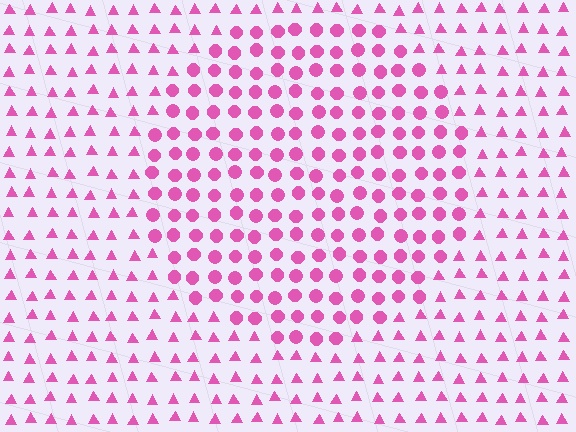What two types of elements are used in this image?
The image uses circles inside the circle region and triangles outside it.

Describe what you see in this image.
The image is filled with small pink elements arranged in a uniform grid. A circle-shaped region contains circles, while the surrounding area contains triangles. The boundary is defined purely by the change in element shape.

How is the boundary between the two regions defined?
The boundary is defined by a change in element shape: circles inside vs. triangles outside. All elements share the same color and spacing.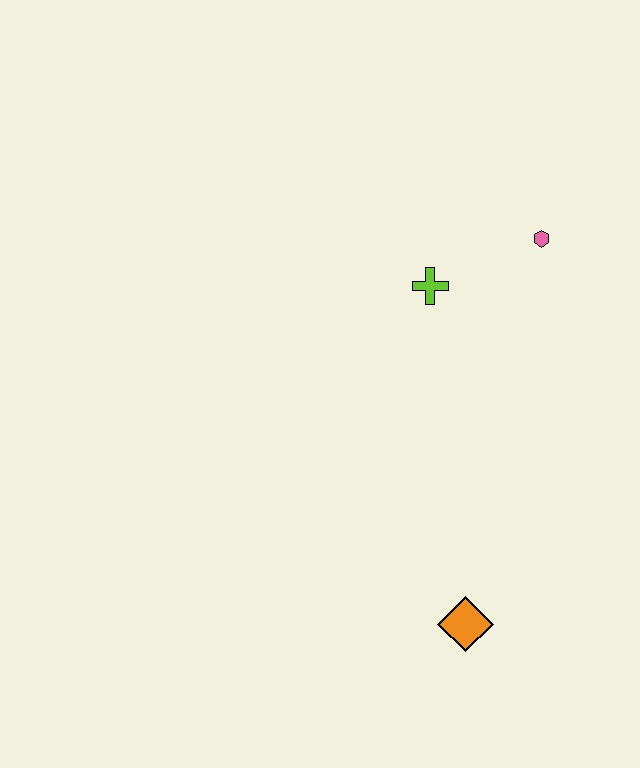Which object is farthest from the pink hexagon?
The orange diamond is farthest from the pink hexagon.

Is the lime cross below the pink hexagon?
Yes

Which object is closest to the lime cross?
The pink hexagon is closest to the lime cross.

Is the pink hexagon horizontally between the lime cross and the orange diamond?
No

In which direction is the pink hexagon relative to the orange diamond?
The pink hexagon is above the orange diamond.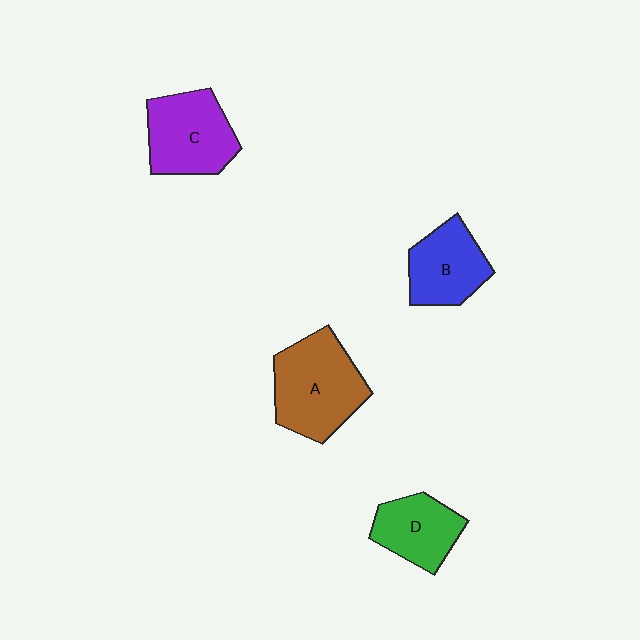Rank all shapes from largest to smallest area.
From largest to smallest: A (brown), C (purple), B (blue), D (green).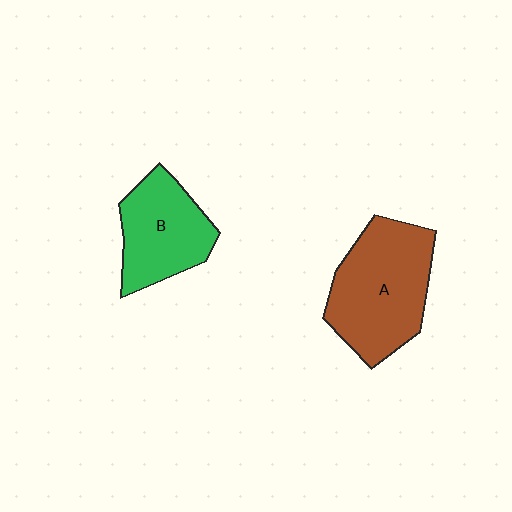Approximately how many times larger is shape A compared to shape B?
Approximately 1.4 times.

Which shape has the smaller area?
Shape B (green).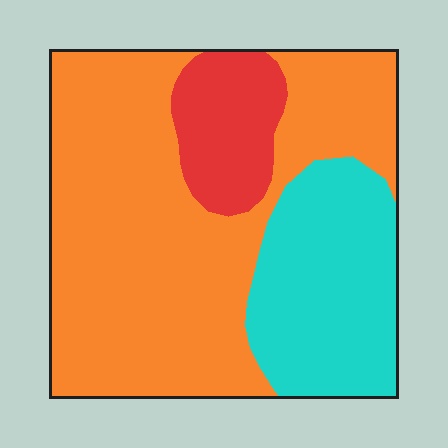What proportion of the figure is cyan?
Cyan covers about 25% of the figure.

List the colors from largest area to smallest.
From largest to smallest: orange, cyan, red.